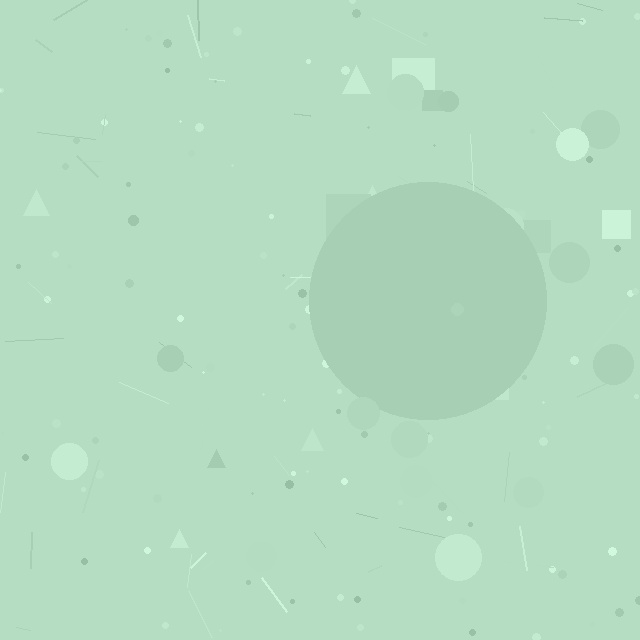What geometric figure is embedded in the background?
A circle is embedded in the background.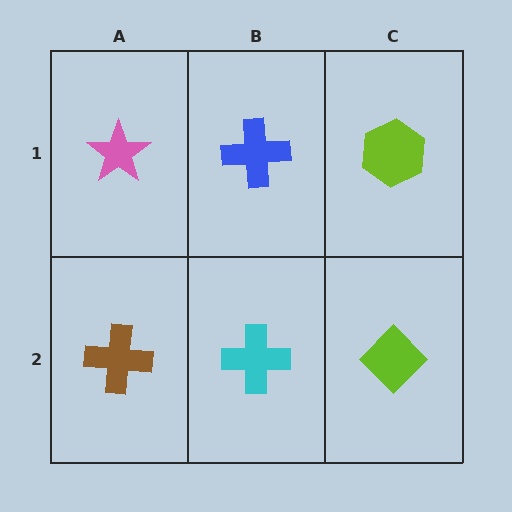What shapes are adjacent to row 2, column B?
A blue cross (row 1, column B), a brown cross (row 2, column A), a lime diamond (row 2, column C).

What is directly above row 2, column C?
A lime hexagon.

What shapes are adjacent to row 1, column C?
A lime diamond (row 2, column C), a blue cross (row 1, column B).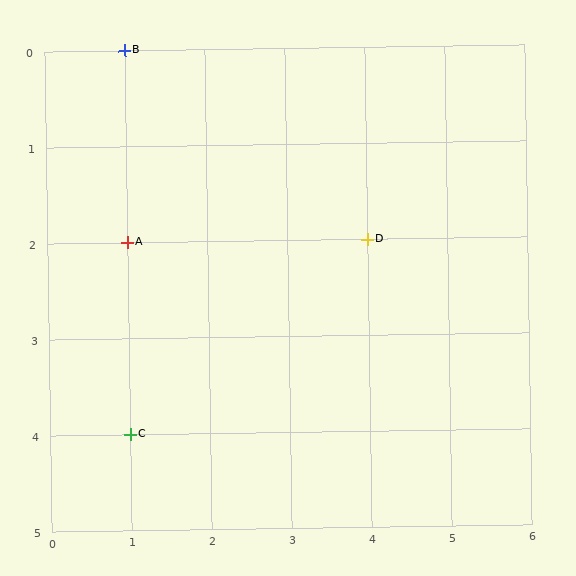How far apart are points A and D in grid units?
Points A and D are 3 columns apart.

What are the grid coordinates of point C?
Point C is at grid coordinates (1, 4).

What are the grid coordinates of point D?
Point D is at grid coordinates (4, 2).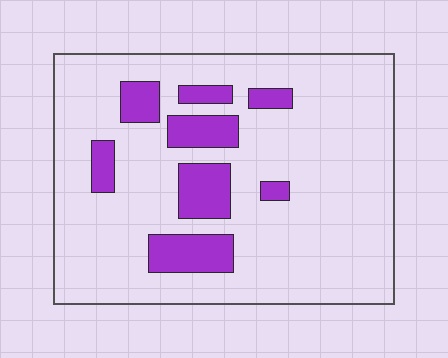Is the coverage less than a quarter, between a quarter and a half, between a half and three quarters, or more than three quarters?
Less than a quarter.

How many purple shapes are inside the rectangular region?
8.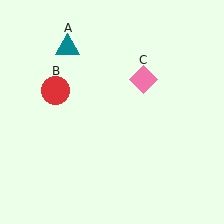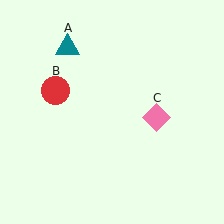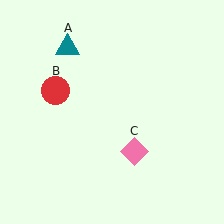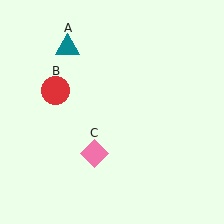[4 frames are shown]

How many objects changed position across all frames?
1 object changed position: pink diamond (object C).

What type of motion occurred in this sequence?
The pink diamond (object C) rotated clockwise around the center of the scene.